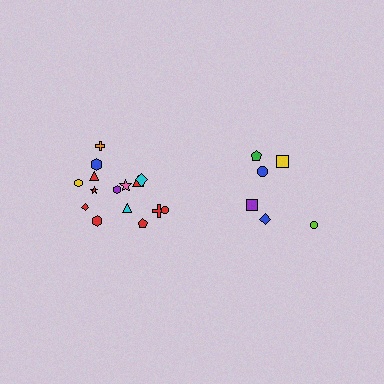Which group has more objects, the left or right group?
The left group.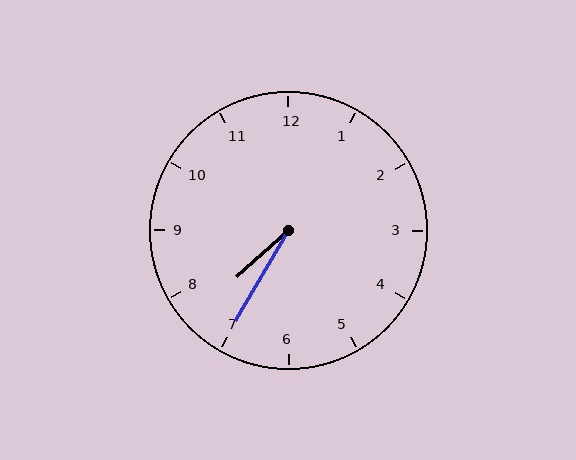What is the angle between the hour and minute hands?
Approximately 18 degrees.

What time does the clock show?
7:35.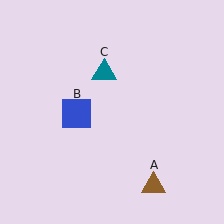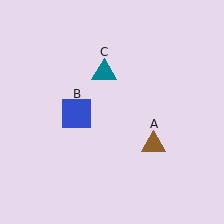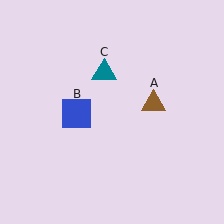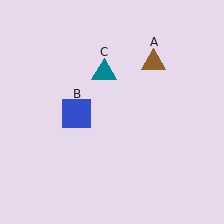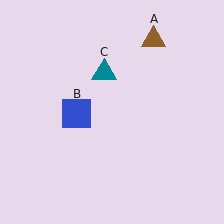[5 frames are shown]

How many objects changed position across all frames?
1 object changed position: brown triangle (object A).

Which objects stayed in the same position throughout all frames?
Blue square (object B) and teal triangle (object C) remained stationary.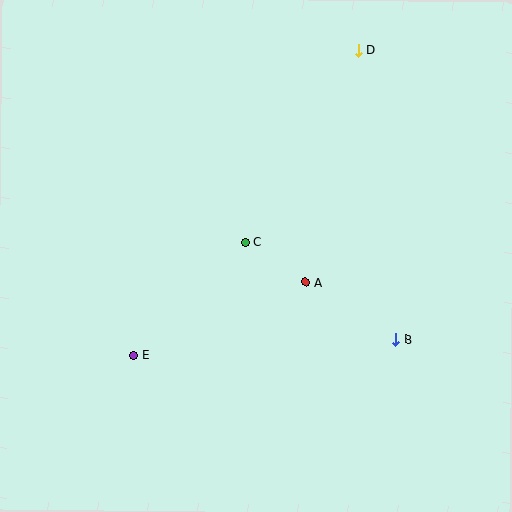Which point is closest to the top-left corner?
Point C is closest to the top-left corner.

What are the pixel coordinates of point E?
Point E is at (134, 355).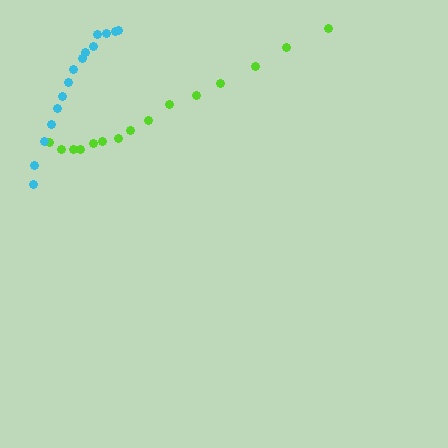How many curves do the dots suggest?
There are 2 distinct paths.